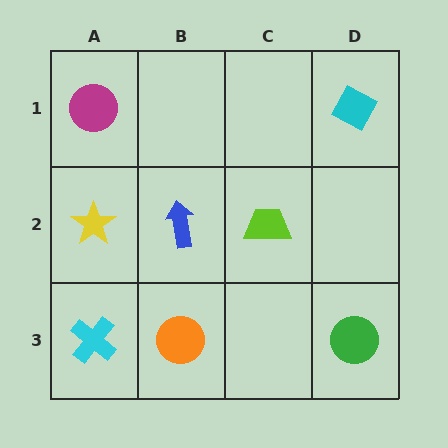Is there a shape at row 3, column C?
No, that cell is empty.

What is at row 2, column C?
A lime trapezoid.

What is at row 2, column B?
A blue arrow.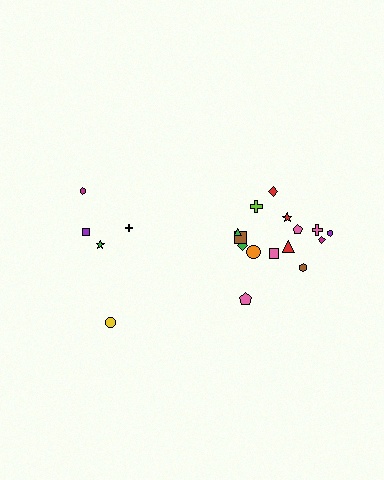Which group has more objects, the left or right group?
The right group.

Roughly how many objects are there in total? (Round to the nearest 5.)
Roughly 20 objects in total.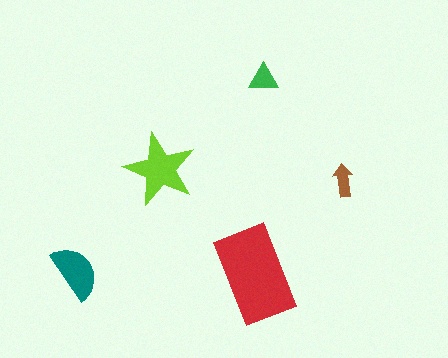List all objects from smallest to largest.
The brown arrow, the green triangle, the teal semicircle, the lime star, the red rectangle.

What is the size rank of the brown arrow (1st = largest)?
5th.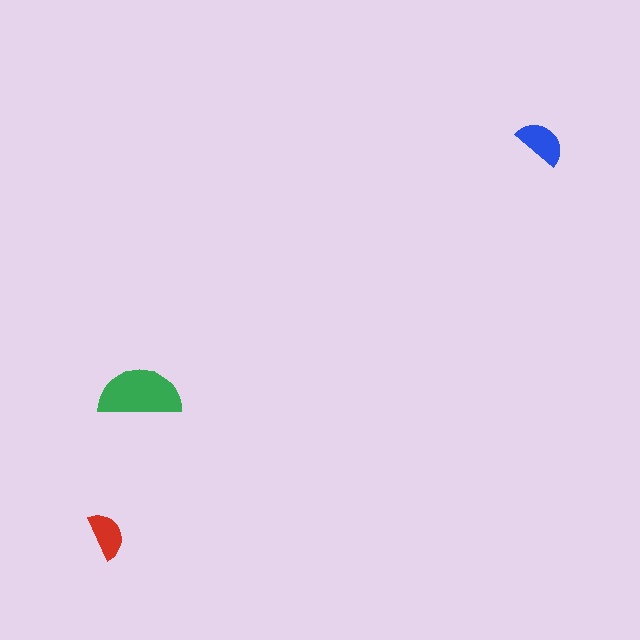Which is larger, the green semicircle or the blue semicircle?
The green one.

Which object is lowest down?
The red semicircle is bottommost.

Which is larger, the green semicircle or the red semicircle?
The green one.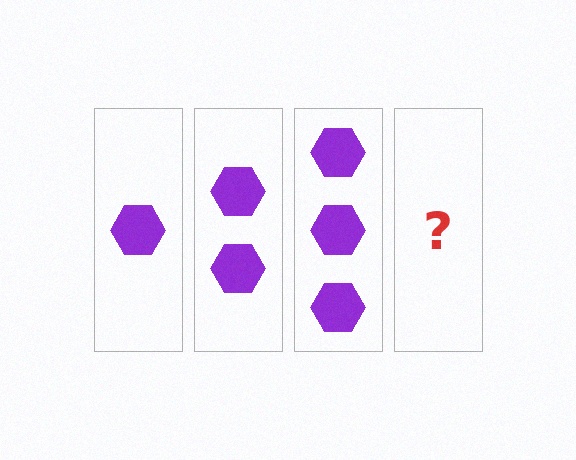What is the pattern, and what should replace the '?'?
The pattern is that each step adds one more hexagon. The '?' should be 4 hexagons.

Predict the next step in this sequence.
The next step is 4 hexagons.